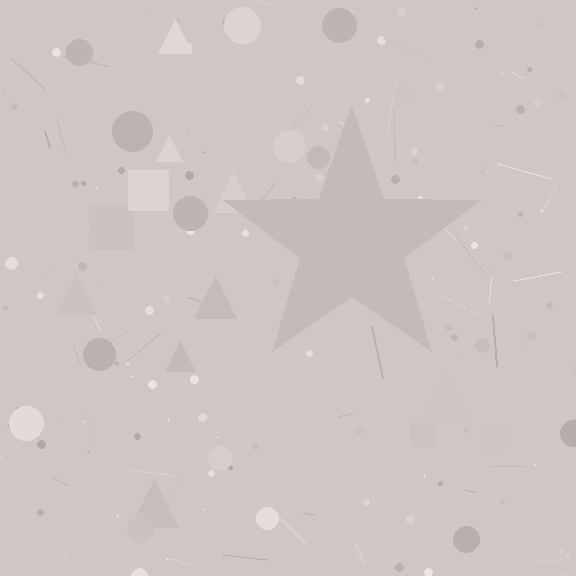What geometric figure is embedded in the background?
A star is embedded in the background.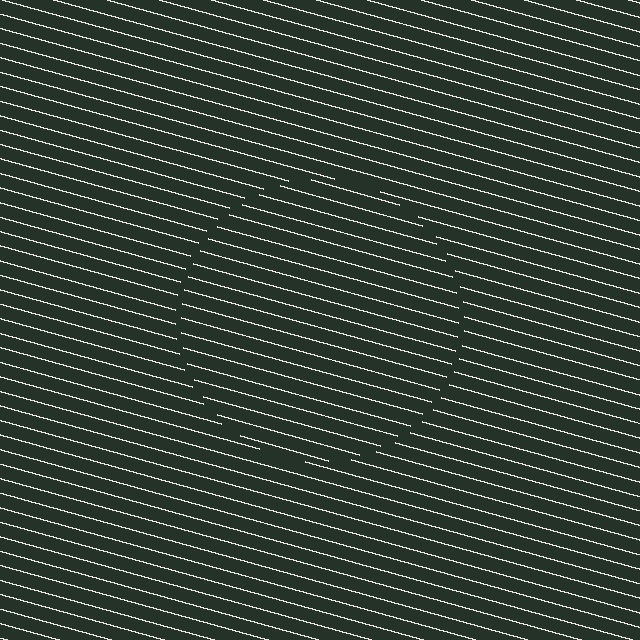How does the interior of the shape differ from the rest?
The interior of the shape contains the same grating, shifted by half a period — the contour is defined by the phase discontinuity where line-ends from the inner and outer gratings abut.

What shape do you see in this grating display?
An illusory circle. The interior of the shape contains the same grating, shifted by half a period — the contour is defined by the phase discontinuity where line-ends from the inner and outer gratings abut.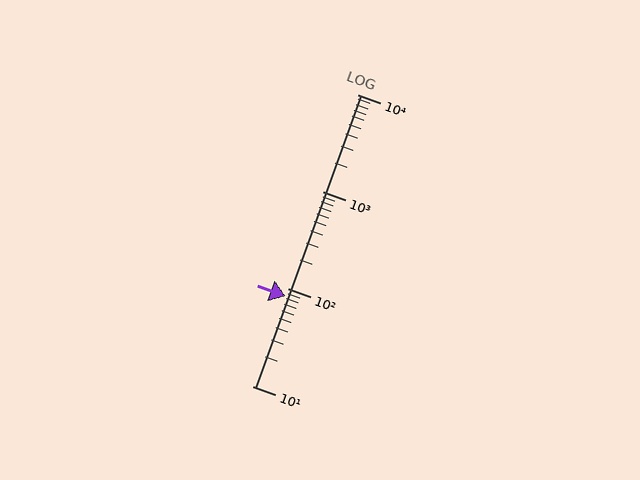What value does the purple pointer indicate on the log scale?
The pointer indicates approximately 84.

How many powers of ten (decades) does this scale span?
The scale spans 3 decades, from 10 to 10000.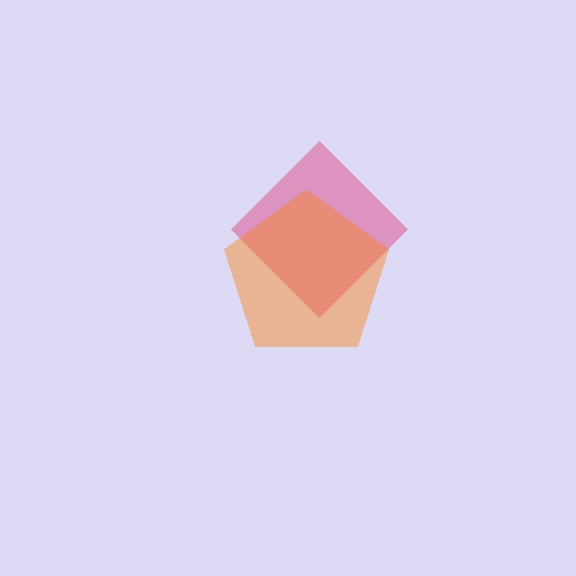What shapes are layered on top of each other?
The layered shapes are: a pink diamond, an orange pentagon.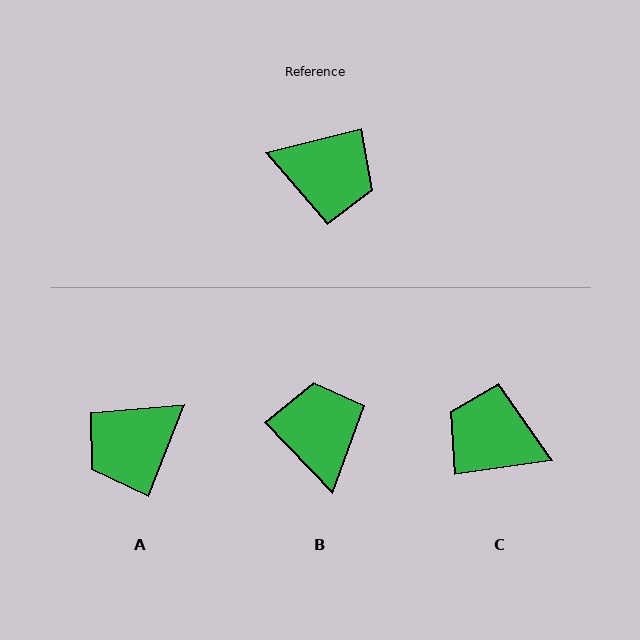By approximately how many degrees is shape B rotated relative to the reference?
Approximately 119 degrees counter-clockwise.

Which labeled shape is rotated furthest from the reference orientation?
C, about 174 degrees away.